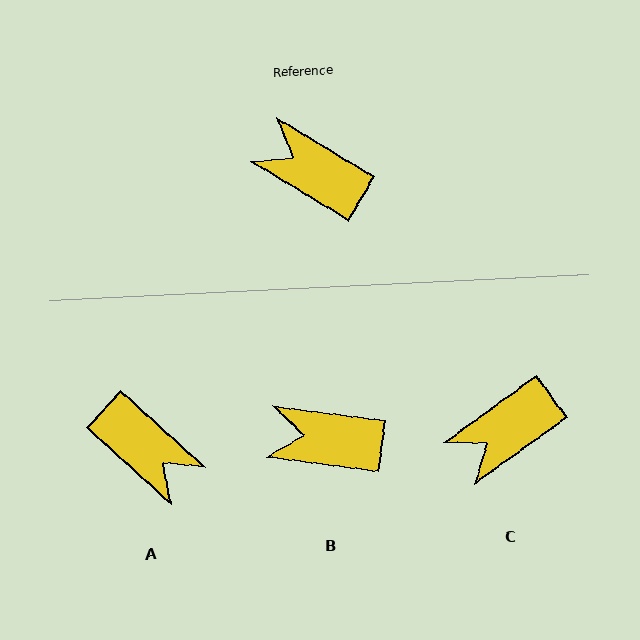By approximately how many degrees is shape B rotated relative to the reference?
Approximately 24 degrees counter-clockwise.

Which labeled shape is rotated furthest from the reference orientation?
A, about 169 degrees away.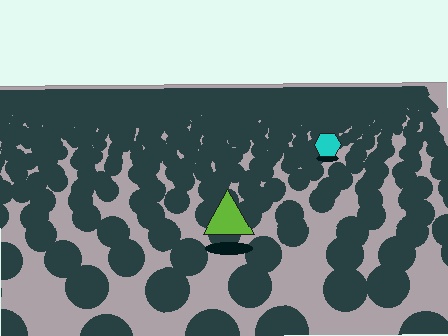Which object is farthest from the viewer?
The cyan hexagon is farthest from the viewer. It appears smaller and the ground texture around it is denser.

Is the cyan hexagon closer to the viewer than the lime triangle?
No. The lime triangle is closer — you can tell from the texture gradient: the ground texture is coarser near it.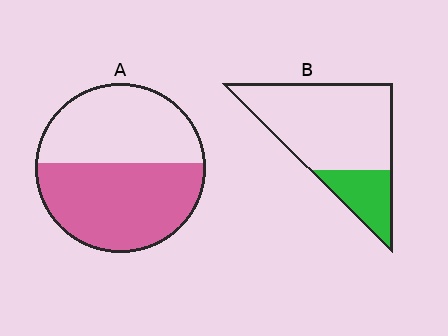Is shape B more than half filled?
No.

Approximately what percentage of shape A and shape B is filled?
A is approximately 55% and B is approximately 25%.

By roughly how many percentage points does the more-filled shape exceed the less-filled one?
By roughly 30 percentage points (A over B).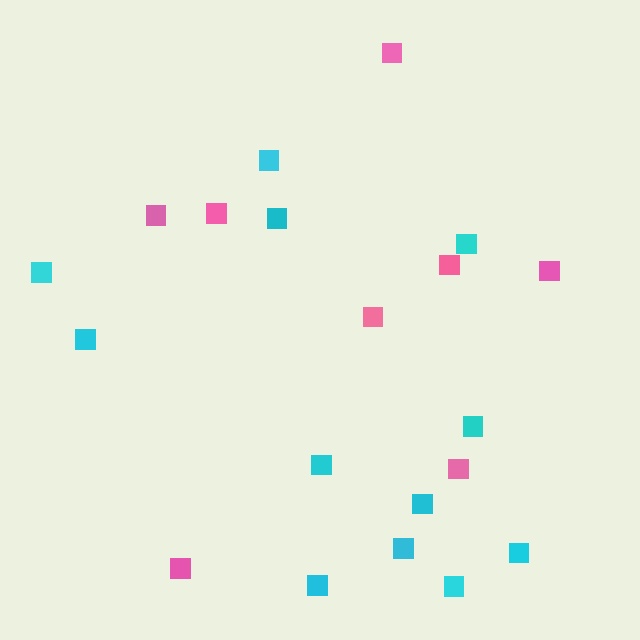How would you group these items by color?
There are 2 groups: one group of pink squares (8) and one group of cyan squares (12).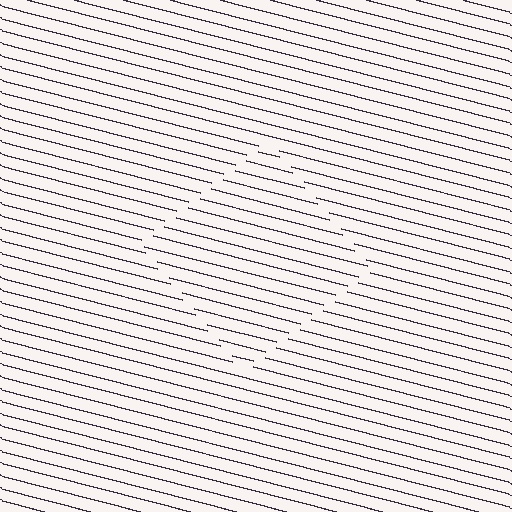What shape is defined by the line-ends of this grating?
An illusory square. The interior of the shape contains the same grating, shifted by half a period — the contour is defined by the phase discontinuity where line-ends from the inner and outer gratings abut.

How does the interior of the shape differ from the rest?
The interior of the shape contains the same grating, shifted by half a period — the contour is defined by the phase discontinuity where line-ends from the inner and outer gratings abut.